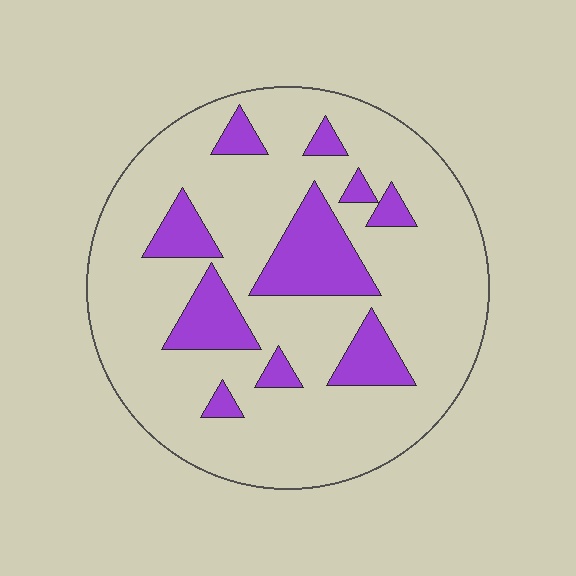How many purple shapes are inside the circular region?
10.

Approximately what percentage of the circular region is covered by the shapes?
Approximately 20%.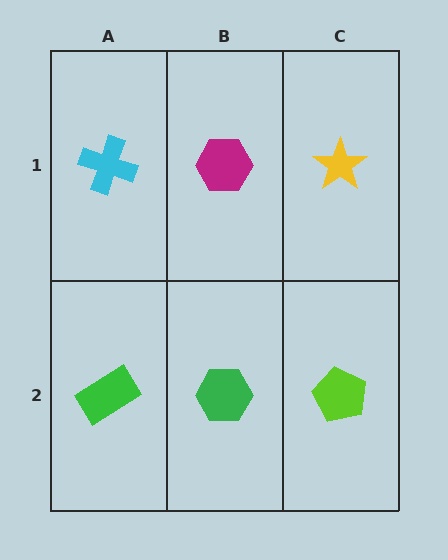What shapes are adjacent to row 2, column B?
A magenta hexagon (row 1, column B), a green rectangle (row 2, column A), a lime pentagon (row 2, column C).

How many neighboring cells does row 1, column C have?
2.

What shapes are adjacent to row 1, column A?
A green rectangle (row 2, column A), a magenta hexagon (row 1, column B).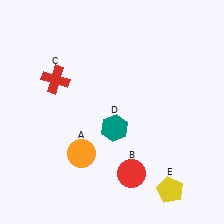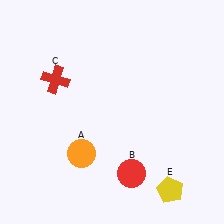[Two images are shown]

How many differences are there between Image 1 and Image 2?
There is 1 difference between the two images.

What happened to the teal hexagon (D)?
The teal hexagon (D) was removed in Image 2. It was in the bottom-right area of Image 1.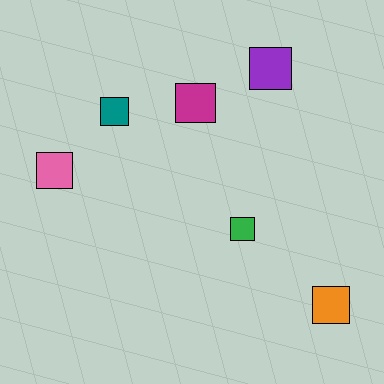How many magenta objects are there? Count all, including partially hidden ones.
There is 1 magenta object.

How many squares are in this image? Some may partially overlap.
There are 6 squares.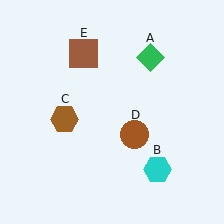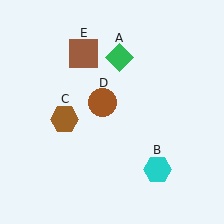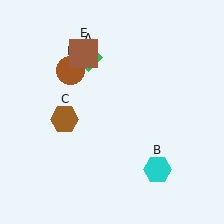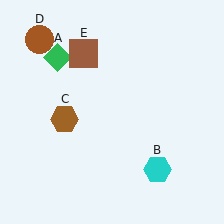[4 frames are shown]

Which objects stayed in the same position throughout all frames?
Cyan hexagon (object B) and brown hexagon (object C) and brown square (object E) remained stationary.